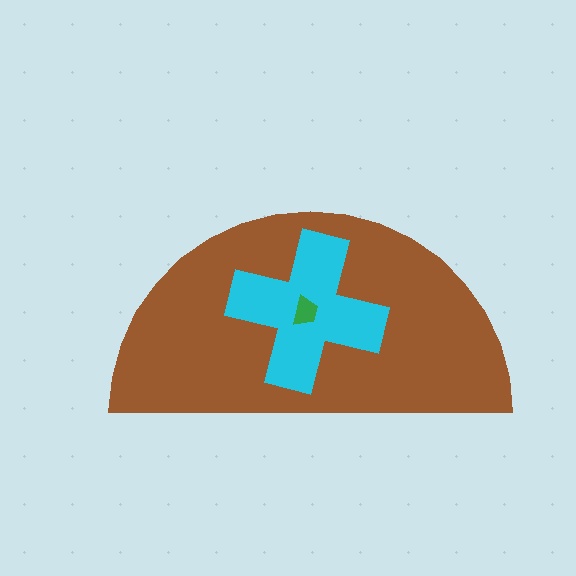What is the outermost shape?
The brown semicircle.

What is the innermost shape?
The green trapezoid.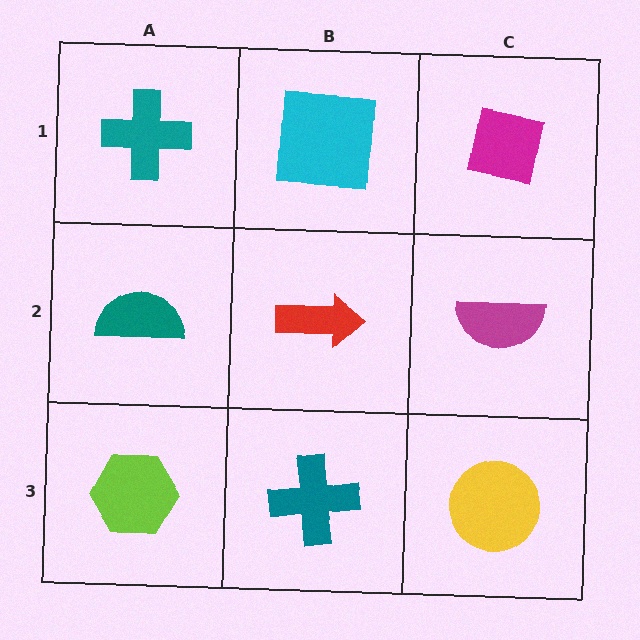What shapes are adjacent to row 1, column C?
A magenta semicircle (row 2, column C), a cyan square (row 1, column B).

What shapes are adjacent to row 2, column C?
A magenta square (row 1, column C), a yellow circle (row 3, column C), a red arrow (row 2, column B).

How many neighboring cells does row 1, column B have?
3.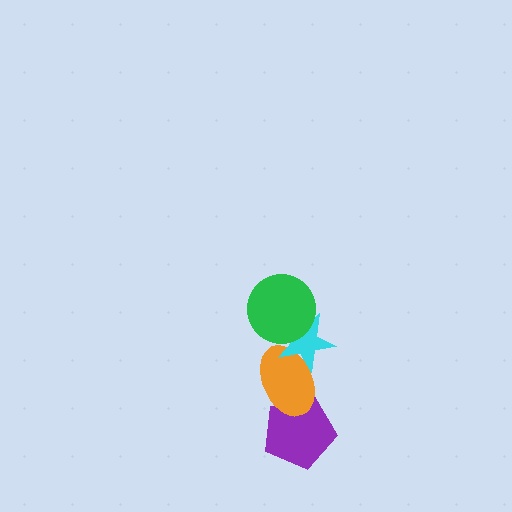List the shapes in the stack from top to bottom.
From top to bottom: the green circle, the cyan star, the orange ellipse, the purple pentagon.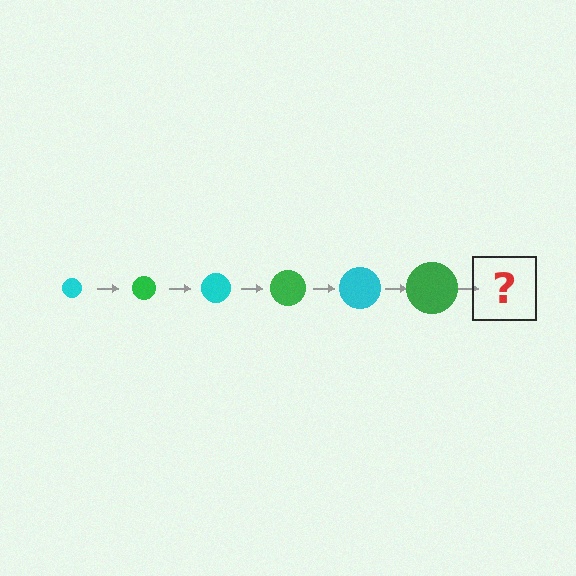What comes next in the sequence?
The next element should be a cyan circle, larger than the previous one.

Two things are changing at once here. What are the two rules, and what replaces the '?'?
The two rules are that the circle grows larger each step and the color cycles through cyan and green. The '?' should be a cyan circle, larger than the previous one.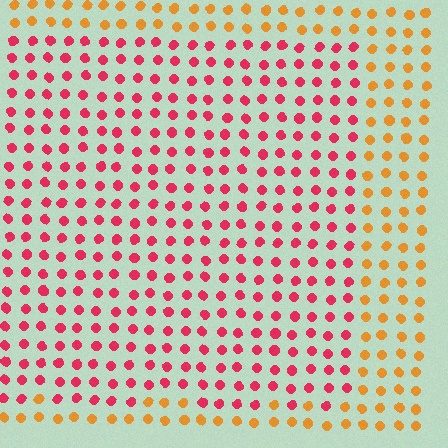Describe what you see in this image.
The image is filled with small orange elements in a uniform arrangement. A rectangle-shaped region is visible where the elements are tinted to a slightly different hue, forming a subtle color boundary.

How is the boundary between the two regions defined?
The boundary is defined purely by a slight shift in hue (about 49 degrees). Spacing, size, and orientation are identical on both sides.